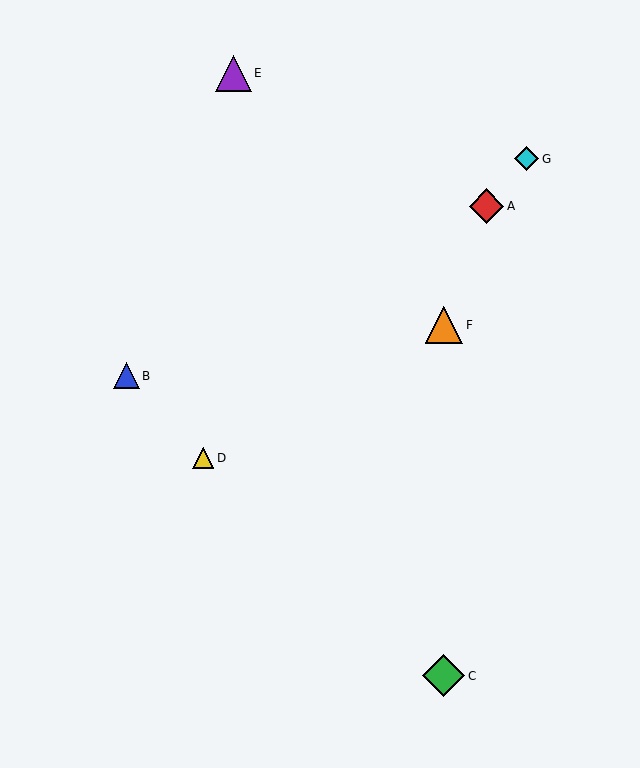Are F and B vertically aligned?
No, F is at x≈444 and B is at x≈126.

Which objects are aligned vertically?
Objects C, F are aligned vertically.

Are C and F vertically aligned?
Yes, both are at x≈444.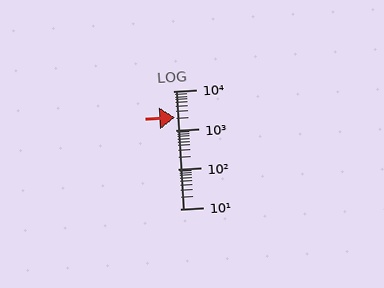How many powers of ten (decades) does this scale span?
The scale spans 3 decades, from 10 to 10000.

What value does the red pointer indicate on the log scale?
The pointer indicates approximately 2100.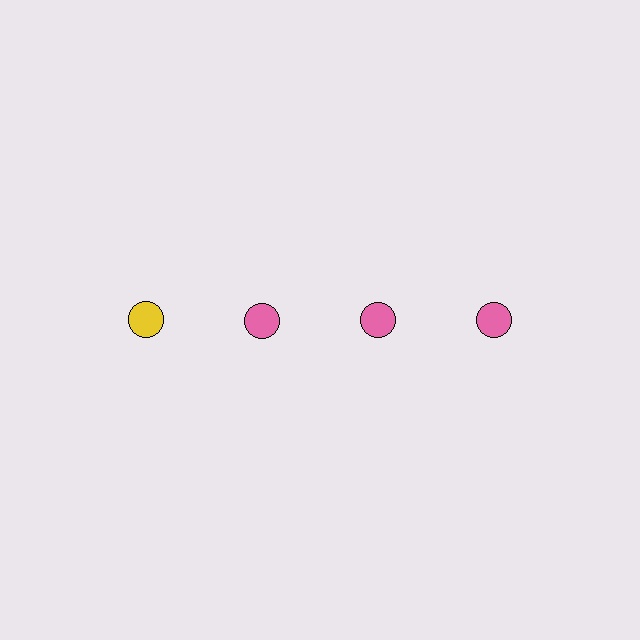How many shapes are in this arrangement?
There are 4 shapes arranged in a grid pattern.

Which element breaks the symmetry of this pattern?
The yellow circle in the top row, leftmost column breaks the symmetry. All other shapes are pink circles.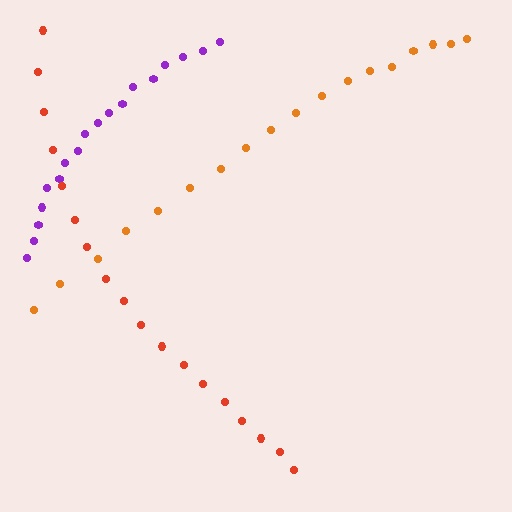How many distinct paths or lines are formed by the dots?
There are 3 distinct paths.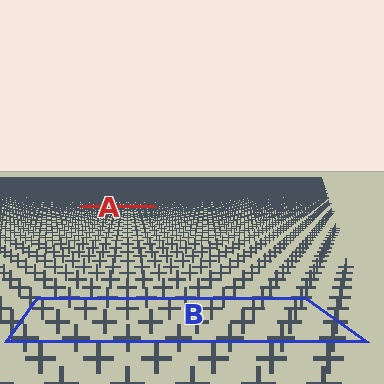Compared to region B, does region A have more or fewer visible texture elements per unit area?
Region A has more texture elements per unit area — they are packed more densely because it is farther away.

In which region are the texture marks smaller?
The texture marks are smaller in region A, because it is farther away.